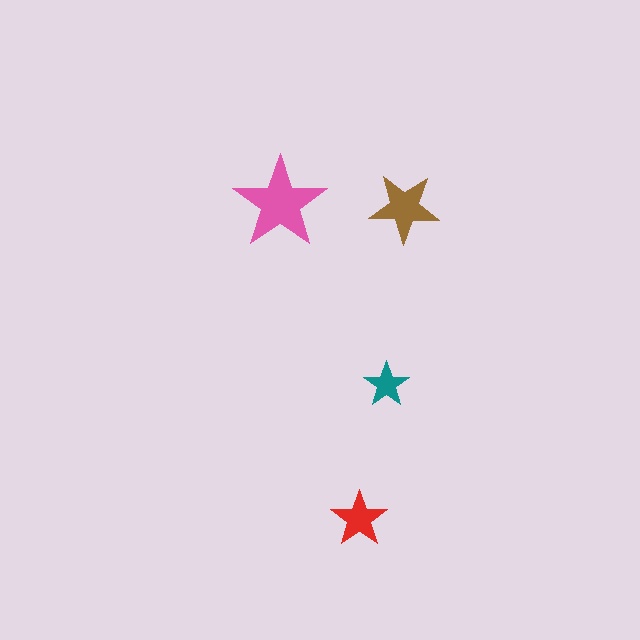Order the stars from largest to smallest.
the pink one, the brown one, the red one, the teal one.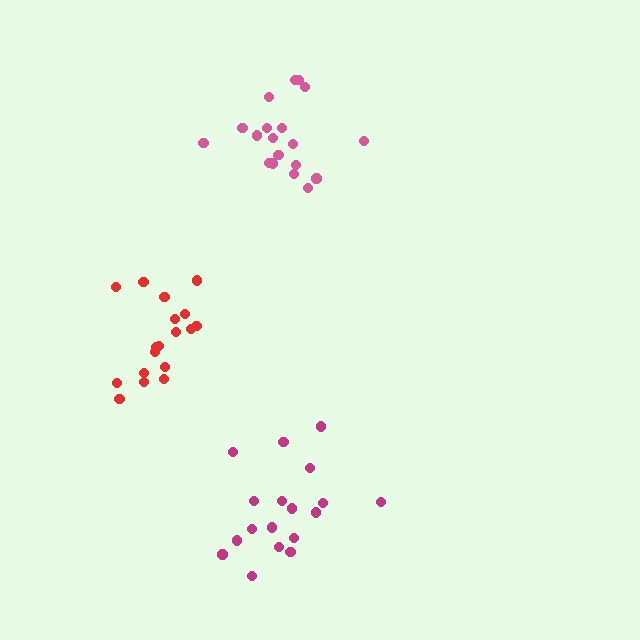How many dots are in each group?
Group 1: 18 dots, Group 2: 18 dots, Group 3: 19 dots (55 total).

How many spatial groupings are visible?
There are 3 spatial groupings.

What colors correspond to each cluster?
The clusters are colored: magenta, red, pink.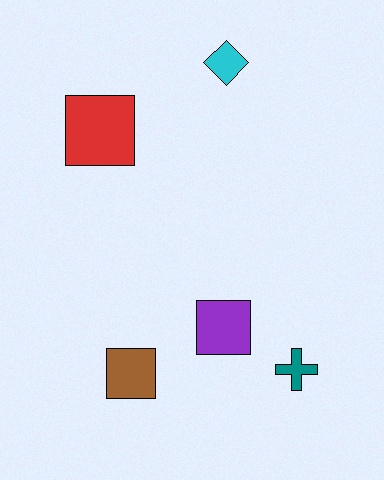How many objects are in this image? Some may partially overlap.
There are 5 objects.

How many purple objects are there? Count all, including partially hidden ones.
There is 1 purple object.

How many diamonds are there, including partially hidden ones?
There is 1 diamond.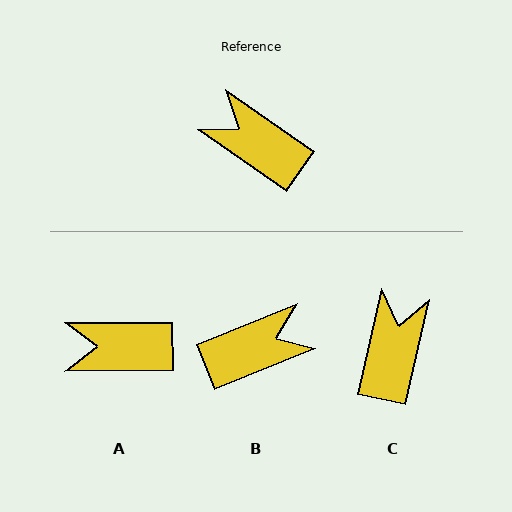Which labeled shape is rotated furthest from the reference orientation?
B, about 123 degrees away.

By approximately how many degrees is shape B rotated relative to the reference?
Approximately 123 degrees clockwise.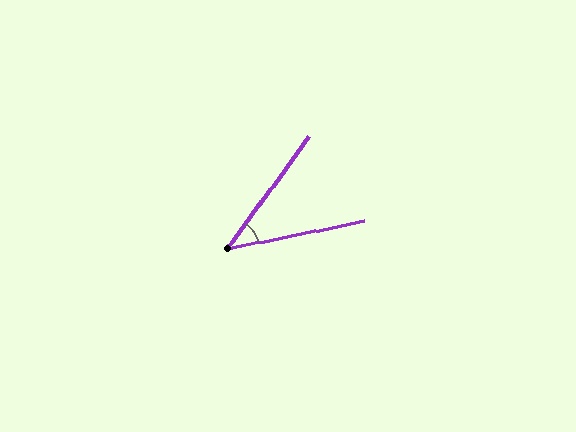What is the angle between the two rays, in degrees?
Approximately 42 degrees.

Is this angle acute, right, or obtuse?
It is acute.